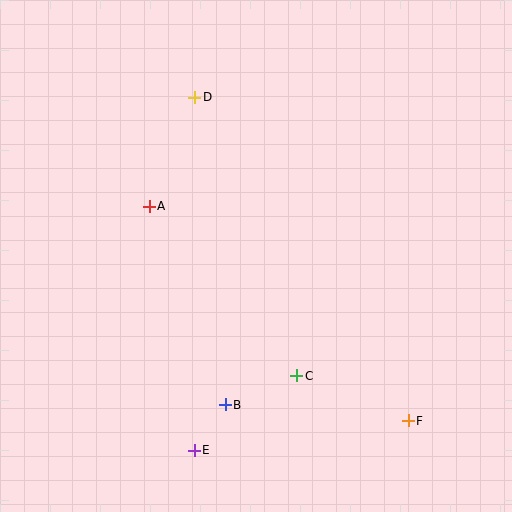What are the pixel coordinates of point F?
Point F is at (408, 421).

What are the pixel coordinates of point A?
Point A is at (149, 206).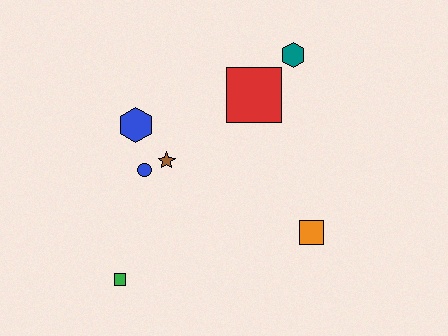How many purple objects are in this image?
There are no purple objects.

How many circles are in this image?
There is 1 circle.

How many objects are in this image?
There are 7 objects.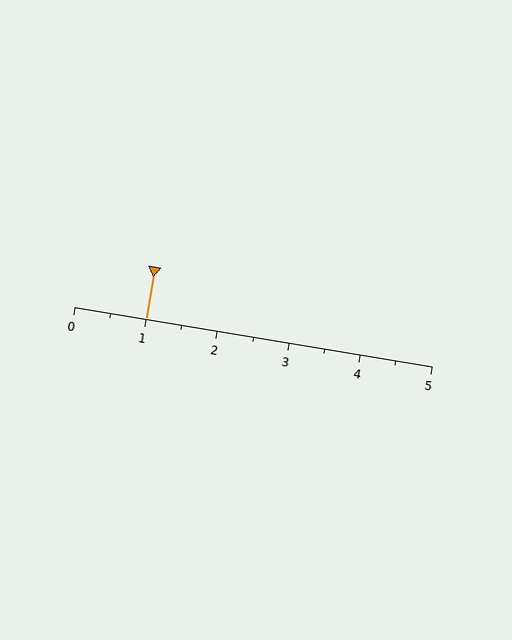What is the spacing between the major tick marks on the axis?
The major ticks are spaced 1 apart.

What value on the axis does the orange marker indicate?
The marker indicates approximately 1.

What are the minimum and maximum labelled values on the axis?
The axis runs from 0 to 5.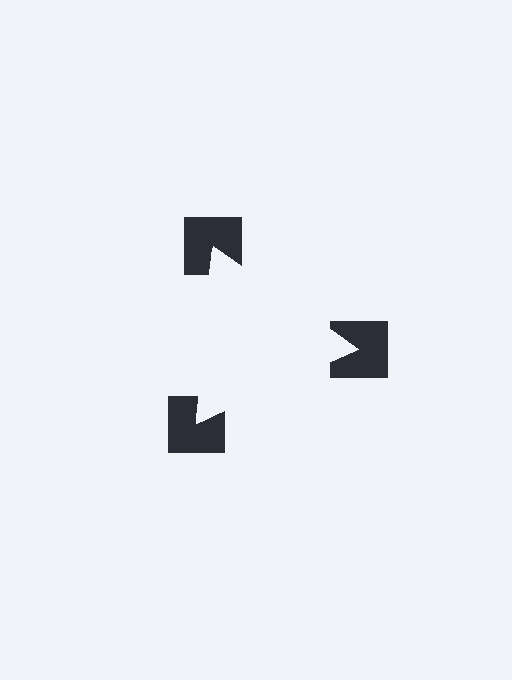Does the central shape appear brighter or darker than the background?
It typically appears slightly brighter than the background, even though no actual brightness change is drawn.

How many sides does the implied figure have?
3 sides.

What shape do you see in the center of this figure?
An illusory triangle — its edges are inferred from the aligned wedge cuts in the notched squares, not physically drawn.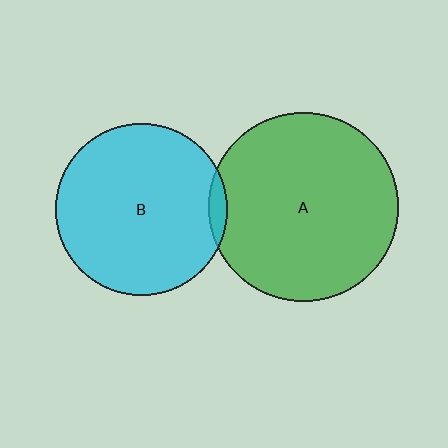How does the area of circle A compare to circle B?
Approximately 1.2 times.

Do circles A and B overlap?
Yes.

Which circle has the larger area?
Circle A (green).